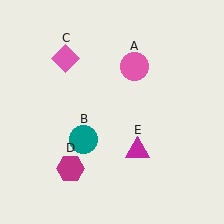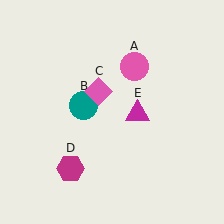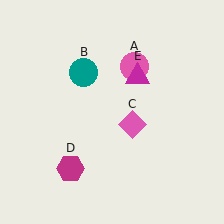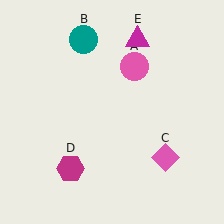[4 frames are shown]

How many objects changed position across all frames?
3 objects changed position: teal circle (object B), pink diamond (object C), magenta triangle (object E).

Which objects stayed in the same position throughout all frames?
Pink circle (object A) and magenta hexagon (object D) remained stationary.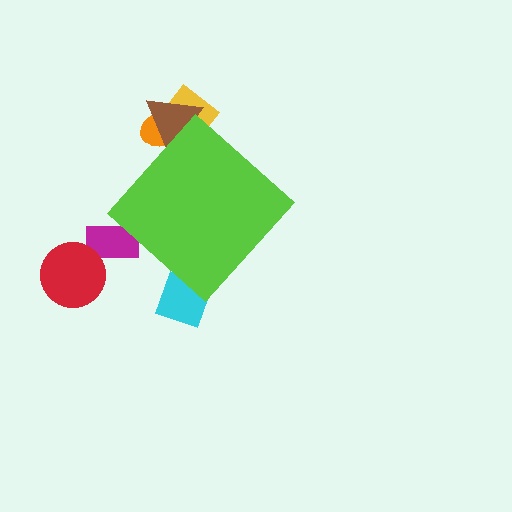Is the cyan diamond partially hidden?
Yes, the cyan diamond is partially hidden behind the lime diamond.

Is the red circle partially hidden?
No, the red circle is fully visible.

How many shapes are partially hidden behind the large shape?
5 shapes are partially hidden.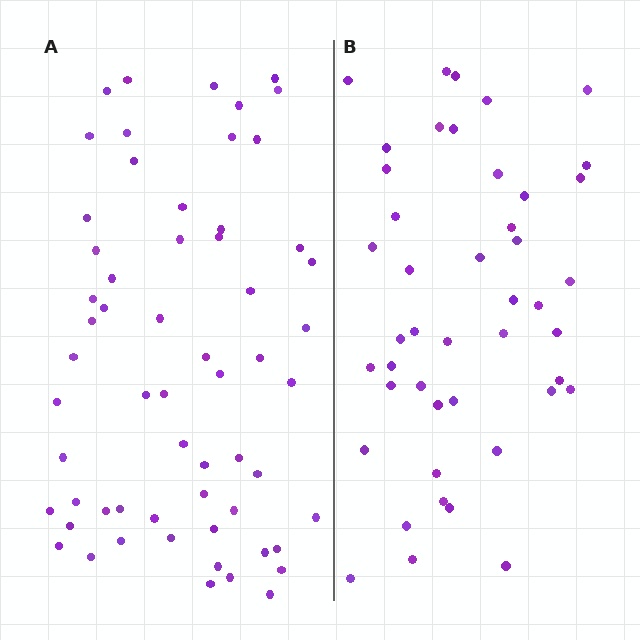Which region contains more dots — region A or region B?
Region A (the left region) has more dots.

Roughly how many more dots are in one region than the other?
Region A has approximately 15 more dots than region B.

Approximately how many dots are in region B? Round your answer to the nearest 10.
About 40 dots. (The exact count is 45, which rounds to 40.)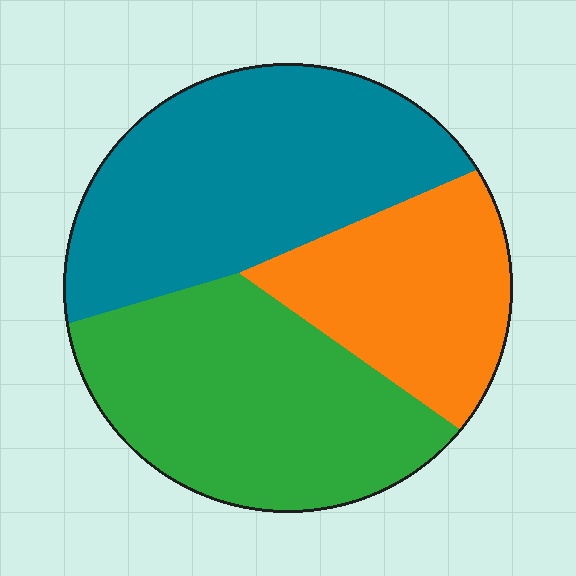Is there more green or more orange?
Green.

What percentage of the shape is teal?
Teal covers roughly 40% of the shape.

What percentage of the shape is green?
Green takes up between a third and a half of the shape.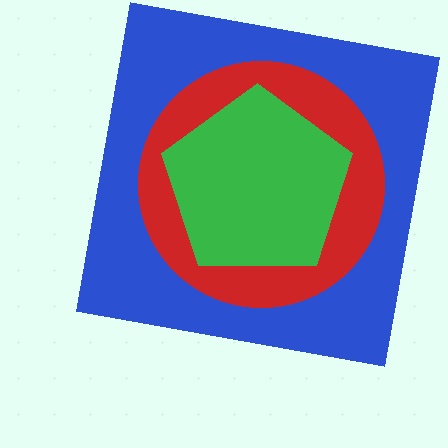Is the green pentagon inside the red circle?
Yes.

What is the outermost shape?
The blue square.